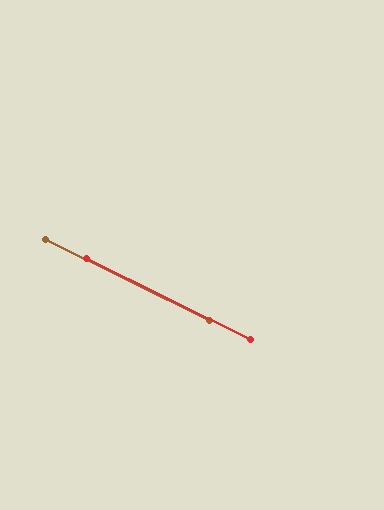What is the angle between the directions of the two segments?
Approximately 0 degrees.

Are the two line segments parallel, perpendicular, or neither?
Parallel — their directions differ by only 0.2°.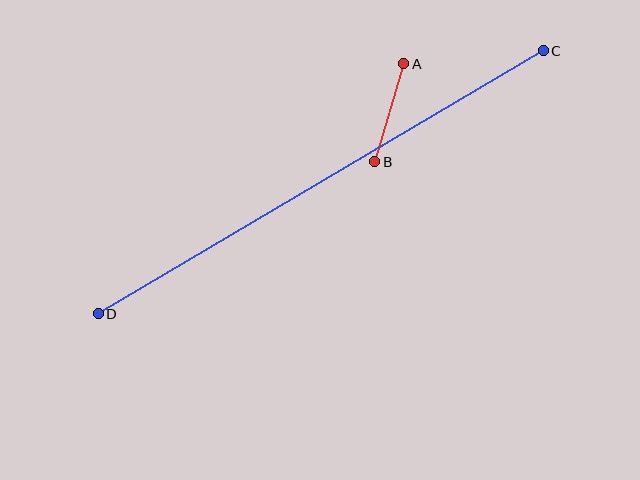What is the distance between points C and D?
The distance is approximately 517 pixels.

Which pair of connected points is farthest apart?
Points C and D are farthest apart.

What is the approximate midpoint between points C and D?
The midpoint is at approximately (321, 182) pixels.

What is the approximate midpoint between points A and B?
The midpoint is at approximately (389, 113) pixels.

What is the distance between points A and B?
The distance is approximately 102 pixels.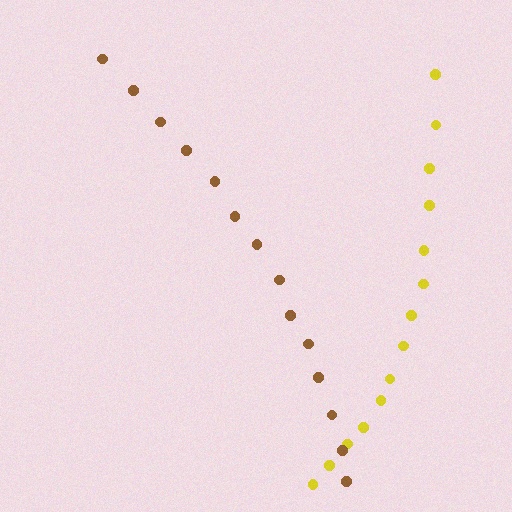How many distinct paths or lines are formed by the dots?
There are 2 distinct paths.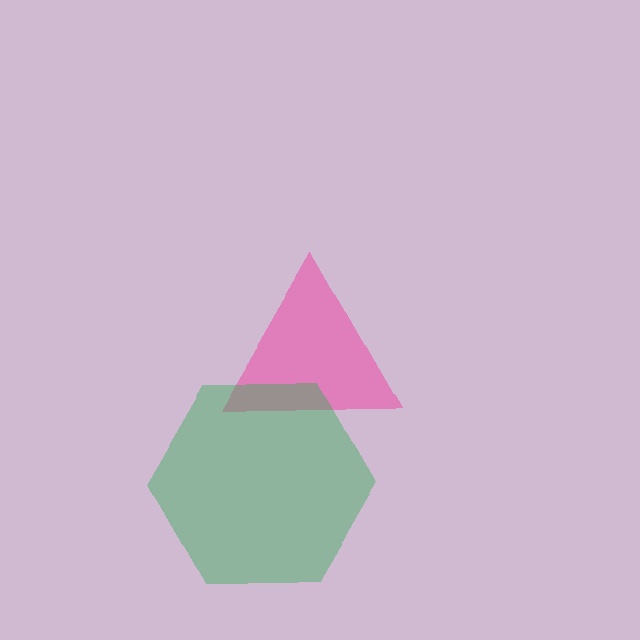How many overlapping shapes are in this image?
There are 2 overlapping shapes in the image.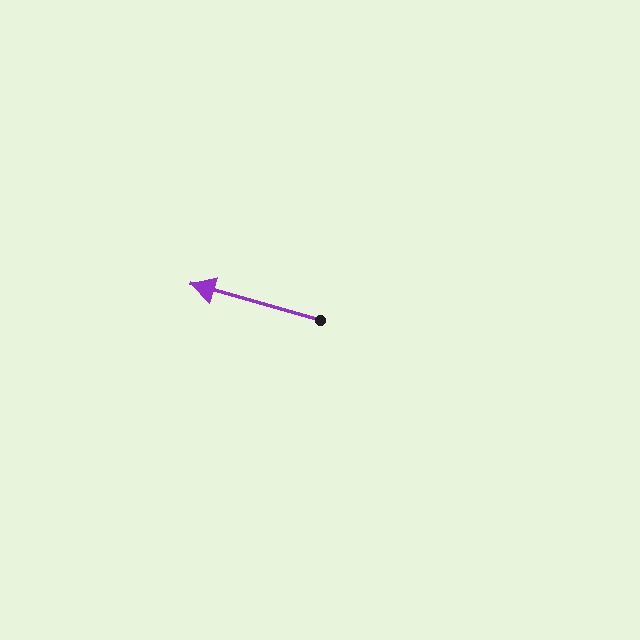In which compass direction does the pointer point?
West.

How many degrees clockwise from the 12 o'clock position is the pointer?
Approximately 286 degrees.